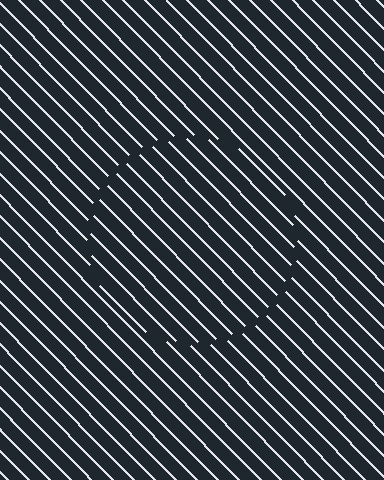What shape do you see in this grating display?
An illusory circle. The interior of the shape contains the same grating, shifted by half a period — the contour is defined by the phase discontinuity where line-ends from the inner and outer gratings abut.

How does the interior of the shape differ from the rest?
The interior of the shape contains the same grating, shifted by half a period — the contour is defined by the phase discontinuity where line-ends from the inner and outer gratings abut.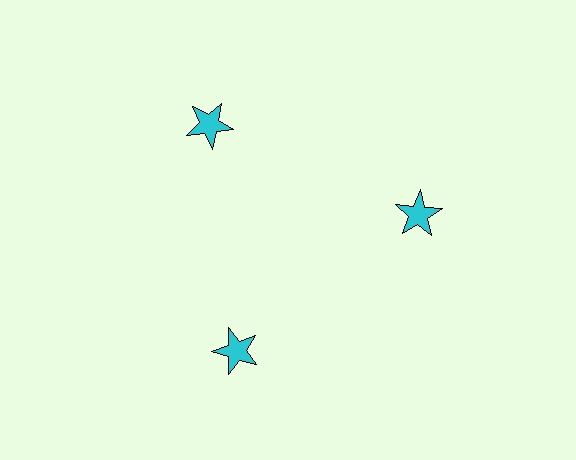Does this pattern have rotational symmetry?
Yes, this pattern has 3-fold rotational symmetry. It looks the same after rotating 120 degrees around the center.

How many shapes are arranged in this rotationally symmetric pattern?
There are 3 shapes, arranged in 3 groups of 1.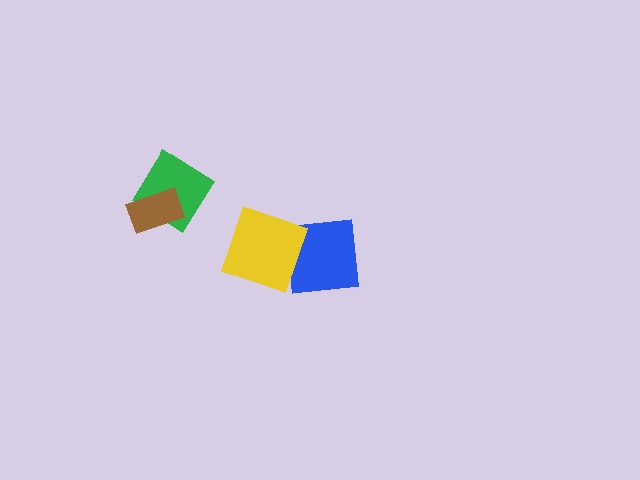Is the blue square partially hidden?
Yes, it is partially covered by another shape.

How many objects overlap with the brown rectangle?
1 object overlaps with the brown rectangle.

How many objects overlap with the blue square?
1 object overlaps with the blue square.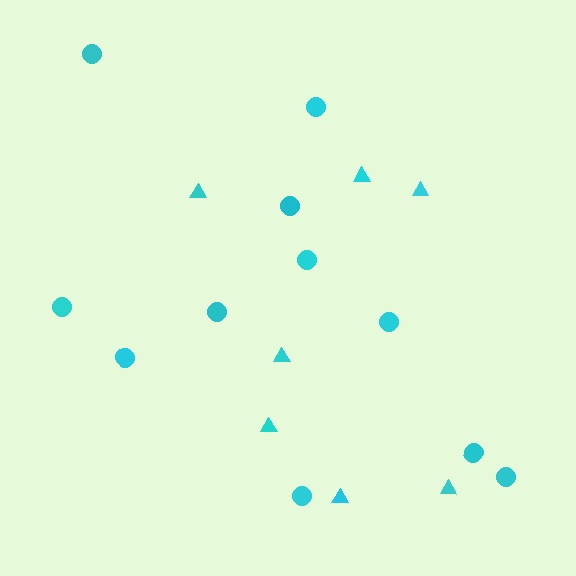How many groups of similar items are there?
There are 2 groups: one group of triangles (7) and one group of circles (11).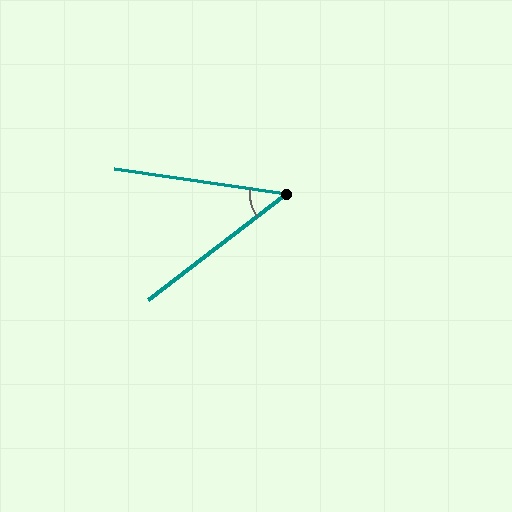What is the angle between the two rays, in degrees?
Approximately 46 degrees.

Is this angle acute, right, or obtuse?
It is acute.